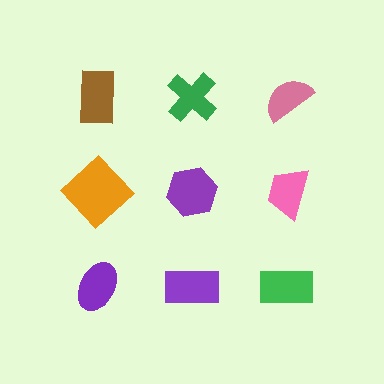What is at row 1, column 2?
A green cross.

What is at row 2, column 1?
An orange diamond.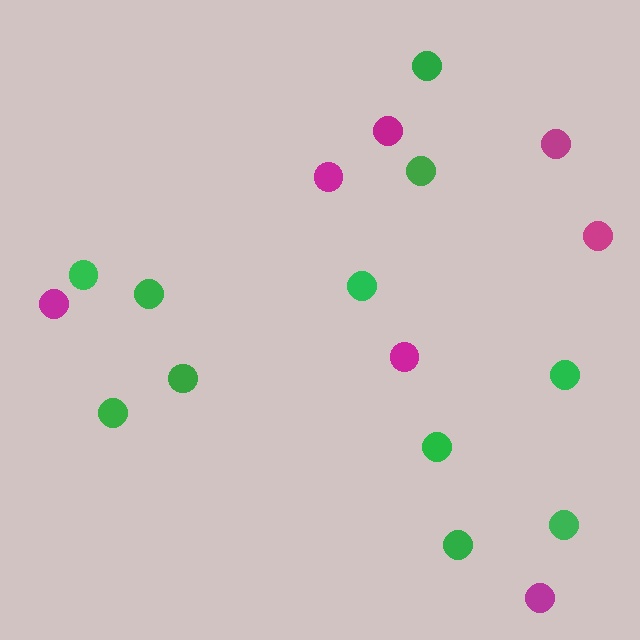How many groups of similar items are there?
There are 2 groups: one group of green circles (11) and one group of magenta circles (7).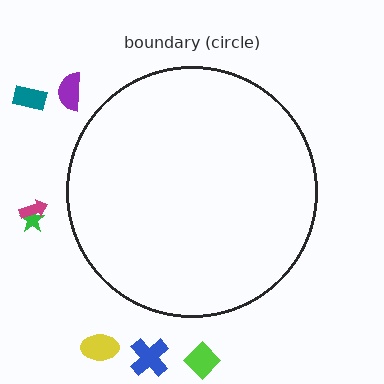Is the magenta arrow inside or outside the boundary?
Outside.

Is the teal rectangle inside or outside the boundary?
Outside.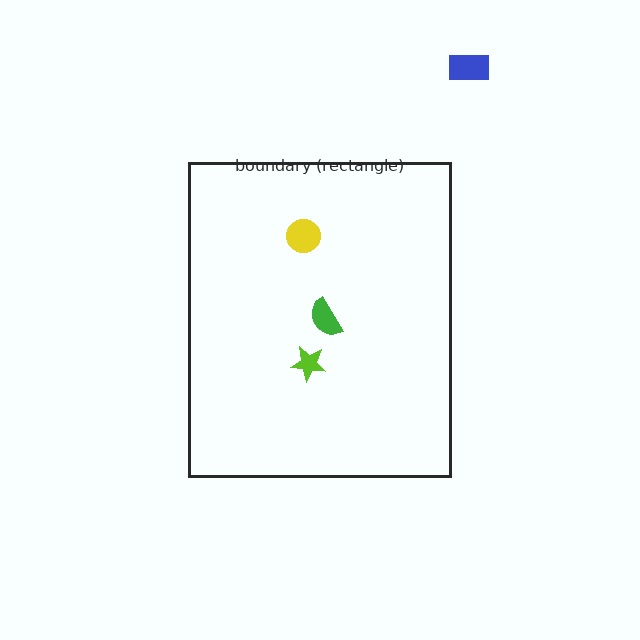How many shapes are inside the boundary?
3 inside, 1 outside.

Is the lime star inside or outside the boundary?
Inside.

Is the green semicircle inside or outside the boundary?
Inside.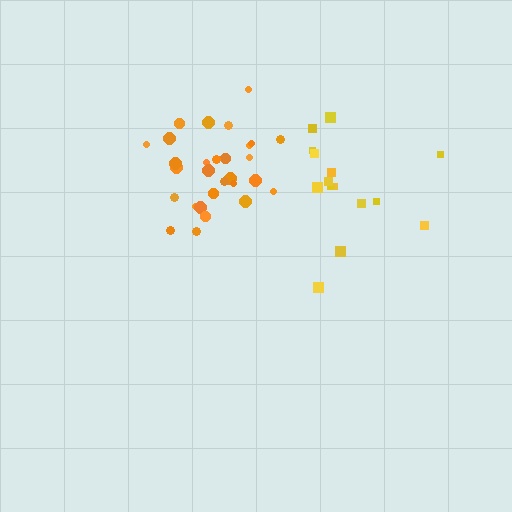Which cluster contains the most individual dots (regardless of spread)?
Orange (29).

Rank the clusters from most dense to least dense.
orange, yellow.